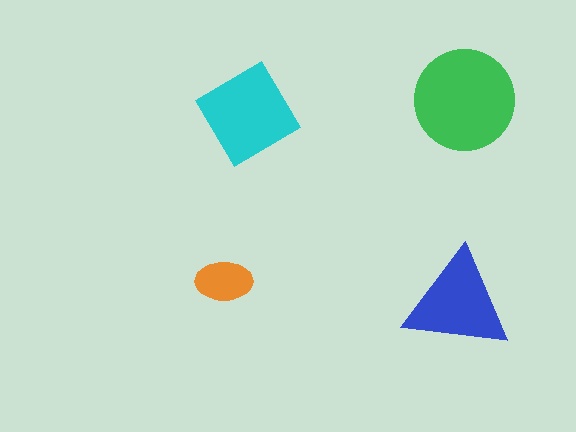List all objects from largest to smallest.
The green circle, the cyan diamond, the blue triangle, the orange ellipse.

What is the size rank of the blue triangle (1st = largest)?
3rd.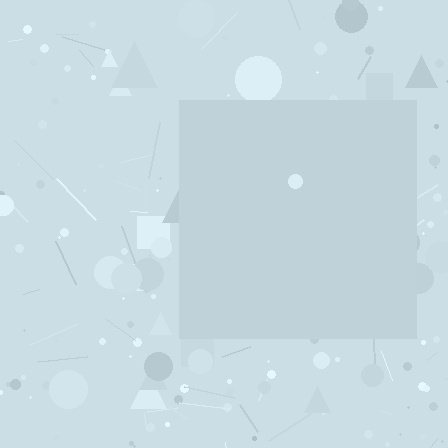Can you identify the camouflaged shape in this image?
The camouflaged shape is a square.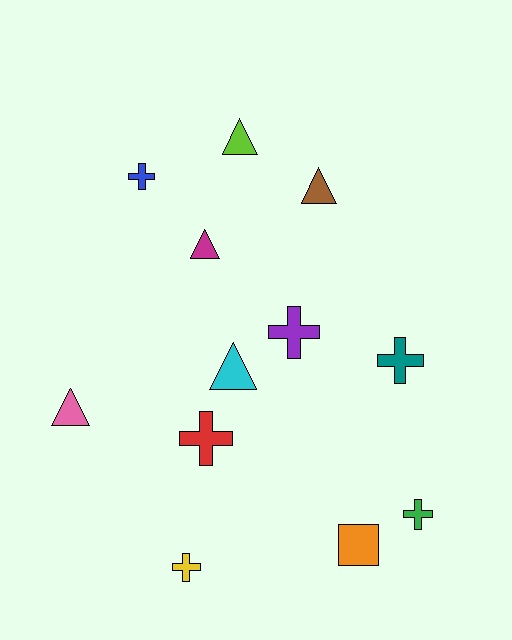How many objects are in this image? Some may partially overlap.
There are 12 objects.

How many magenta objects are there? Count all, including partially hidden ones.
There is 1 magenta object.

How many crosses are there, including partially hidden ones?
There are 6 crosses.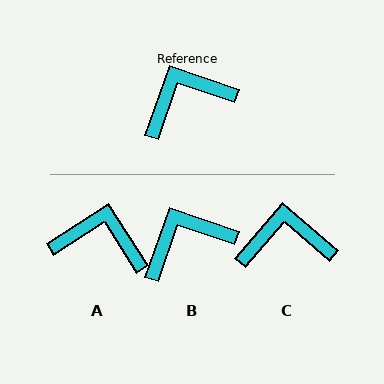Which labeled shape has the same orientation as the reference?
B.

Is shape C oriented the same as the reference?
No, it is off by about 22 degrees.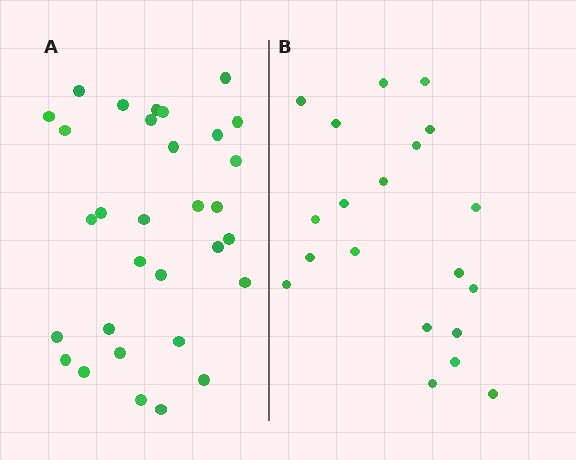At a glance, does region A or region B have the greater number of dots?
Region A (the left region) has more dots.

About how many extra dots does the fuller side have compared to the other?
Region A has roughly 12 or so more dots than region B.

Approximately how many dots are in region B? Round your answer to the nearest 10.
About 20 dots.